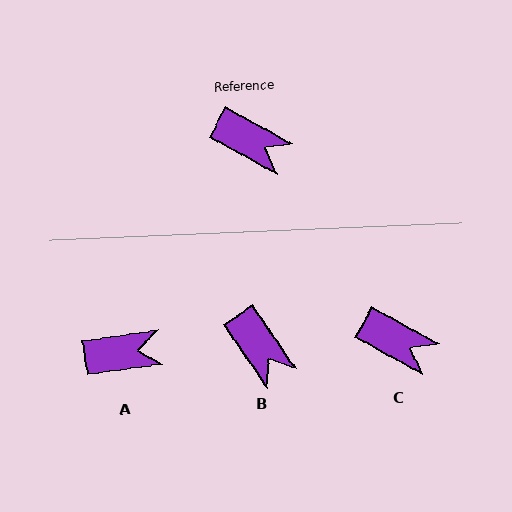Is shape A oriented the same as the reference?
No, it is off by about 37 degrees.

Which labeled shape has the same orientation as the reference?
C.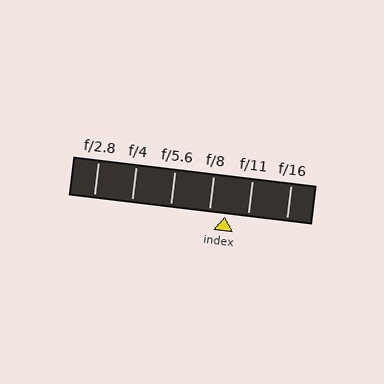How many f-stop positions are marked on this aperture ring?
There are 6 f-stop positions marked.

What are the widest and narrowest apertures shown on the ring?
The widest aperture shown is f/2.8 and the narrowest is f/16.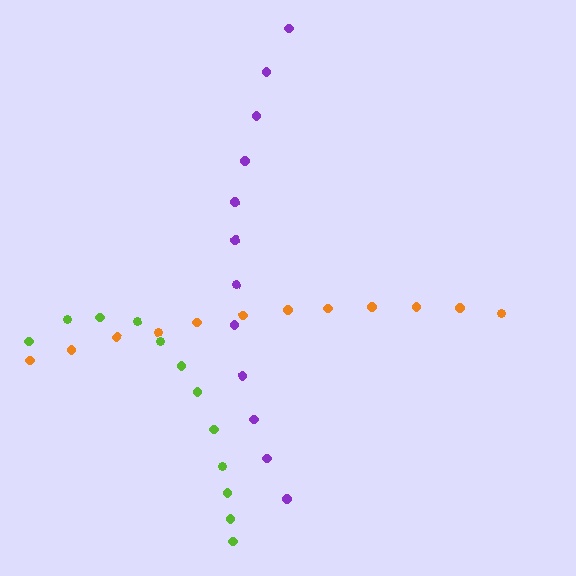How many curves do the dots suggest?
There are 3 distinct paths.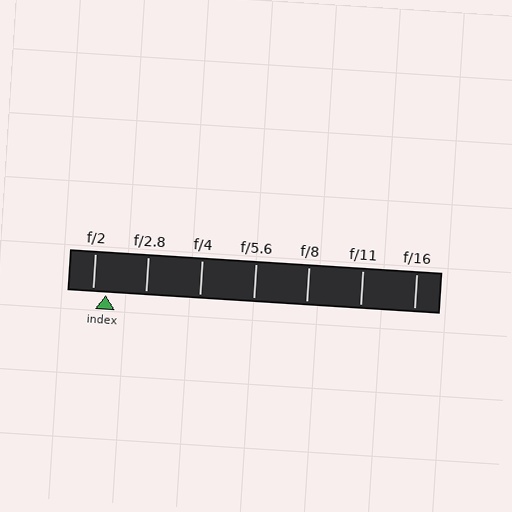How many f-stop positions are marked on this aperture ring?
There are 7 f-stop positions marked.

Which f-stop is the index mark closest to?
The index mark is closest to f/2.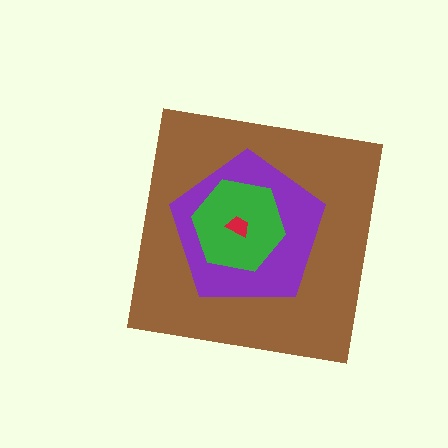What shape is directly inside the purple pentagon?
The green hexagon.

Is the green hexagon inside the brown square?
Yes.